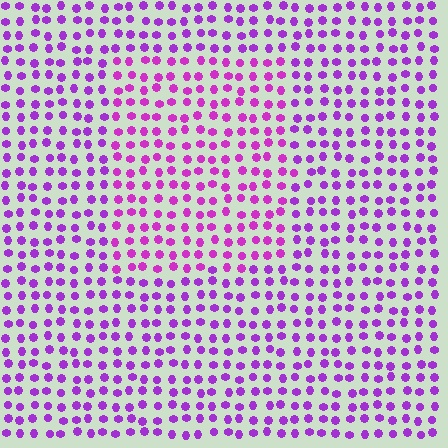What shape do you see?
I see a rectangle.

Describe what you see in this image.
The image is filled with small purple elements in a uniform arrangement. A rectangle-shaped region is visible where the elements are tinted to a slightly different hue, forming a subtle color boundary.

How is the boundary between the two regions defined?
The boundary is defined purely by a slight shift in hue (about 20 degrees). Spacing, size, and orientation are identical on both sides.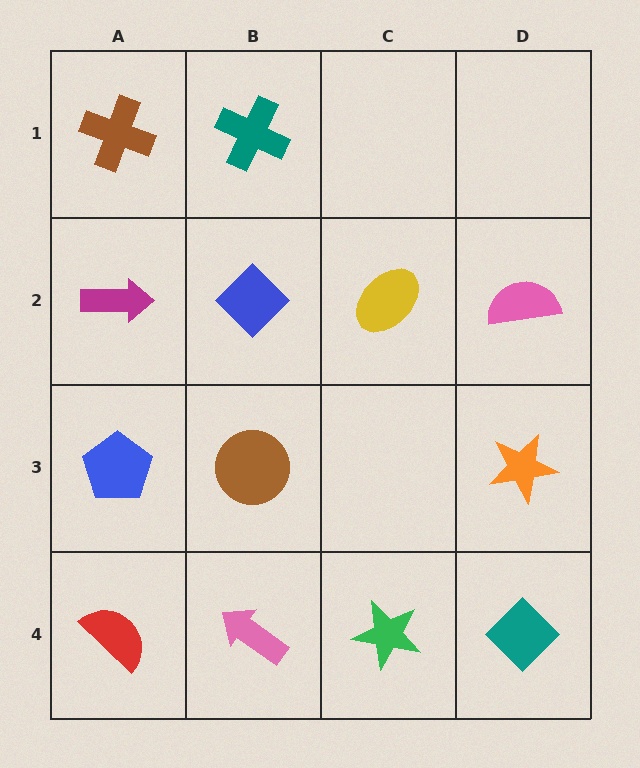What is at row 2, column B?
A blue diamond.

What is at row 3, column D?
An orange star.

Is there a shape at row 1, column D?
No, that cell is empty.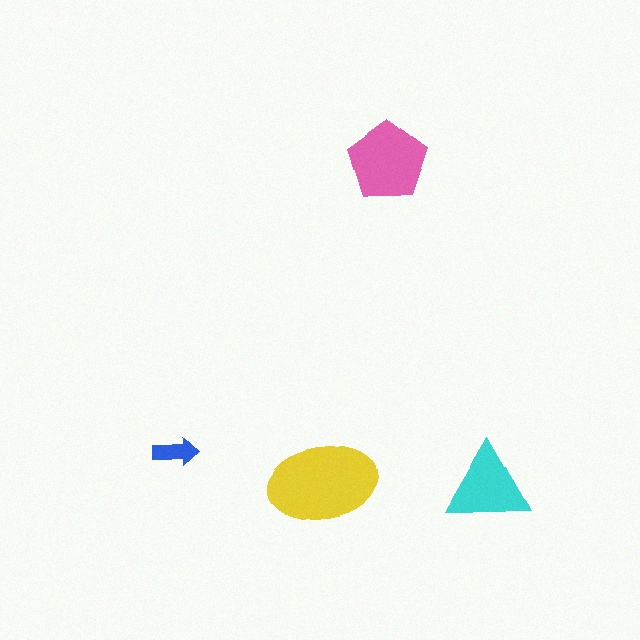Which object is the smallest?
The blue arrow.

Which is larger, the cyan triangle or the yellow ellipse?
The yellow ellipse.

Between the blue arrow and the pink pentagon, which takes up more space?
The pink pentagon.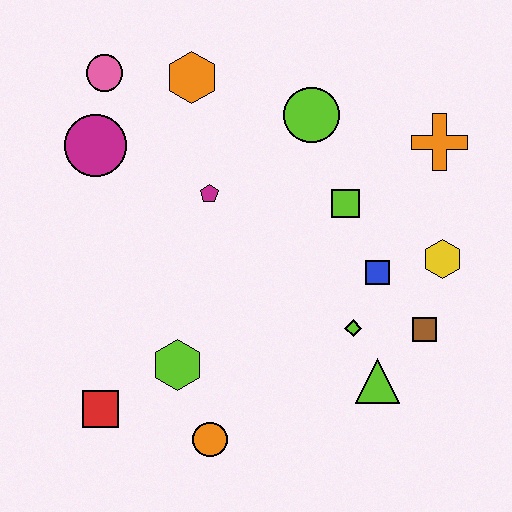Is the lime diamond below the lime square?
Yes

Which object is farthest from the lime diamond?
The pink circle is farthest from the lime diamond.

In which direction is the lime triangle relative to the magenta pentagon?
The lime triangle is below the magenta pentagon.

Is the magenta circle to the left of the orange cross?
Yes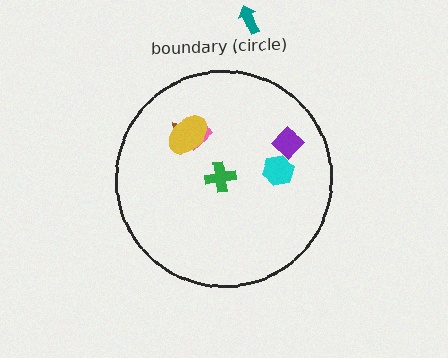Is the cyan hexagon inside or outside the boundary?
Inside.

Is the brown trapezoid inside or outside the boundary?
Inside.